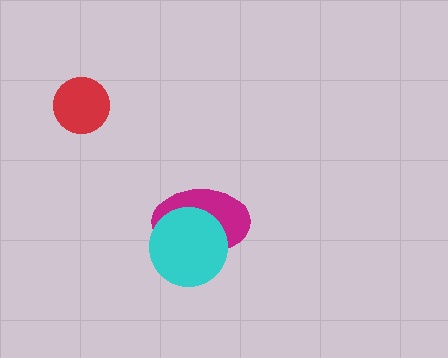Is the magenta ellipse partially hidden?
Yes, it is partially covered by another shape.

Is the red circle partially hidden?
No, no other shape covers it.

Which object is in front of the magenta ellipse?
The cyan circle is in front of the magenta ellipse.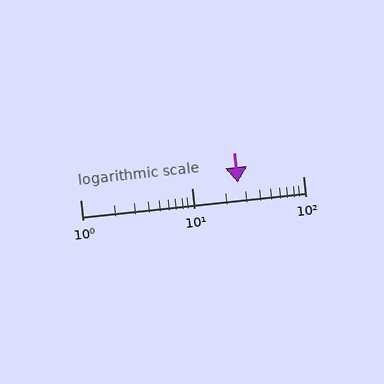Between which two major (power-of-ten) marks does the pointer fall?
The pointer is between 10 and 100.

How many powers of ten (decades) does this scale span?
The scale spans 2 decades, from 1 to 100.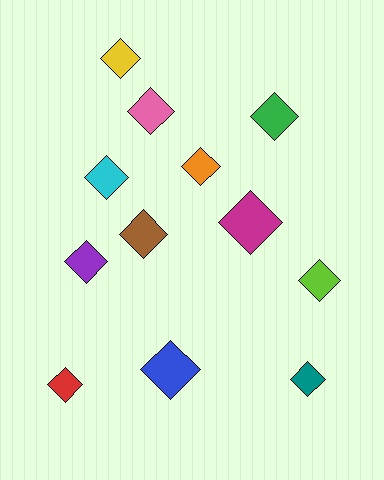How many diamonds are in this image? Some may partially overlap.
There are 12 diamonds.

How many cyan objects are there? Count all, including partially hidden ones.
There is 1 cyan object.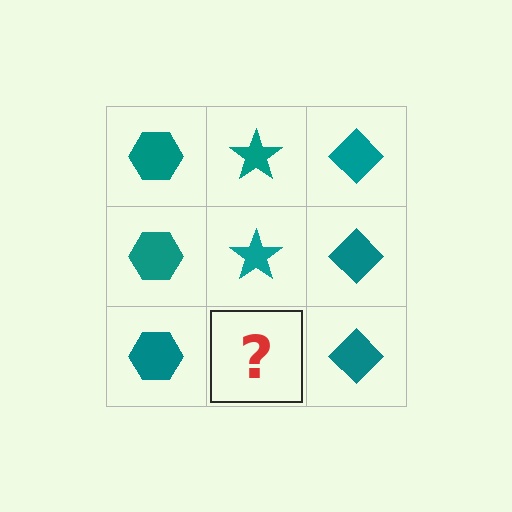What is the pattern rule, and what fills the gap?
The rule is that each column has a consistent shape. The gap should be filled with a teal star.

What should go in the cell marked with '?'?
The missing cell should contain a teal star.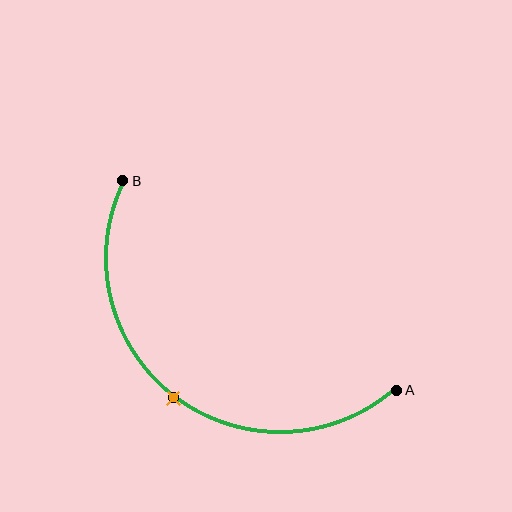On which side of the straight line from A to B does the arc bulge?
The arc bulges below and to the left of the straight line connecting A and B.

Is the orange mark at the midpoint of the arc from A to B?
Yes. The orange mark lies on the arc at equal arc-length from both A and B — it is the arc midpoint.